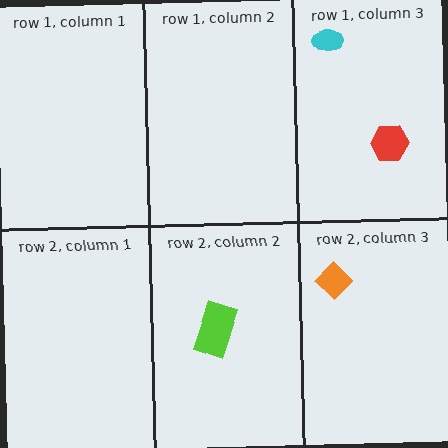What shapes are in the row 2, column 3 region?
The orange diamond.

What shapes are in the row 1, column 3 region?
The red hexagon, the cyan ellipse.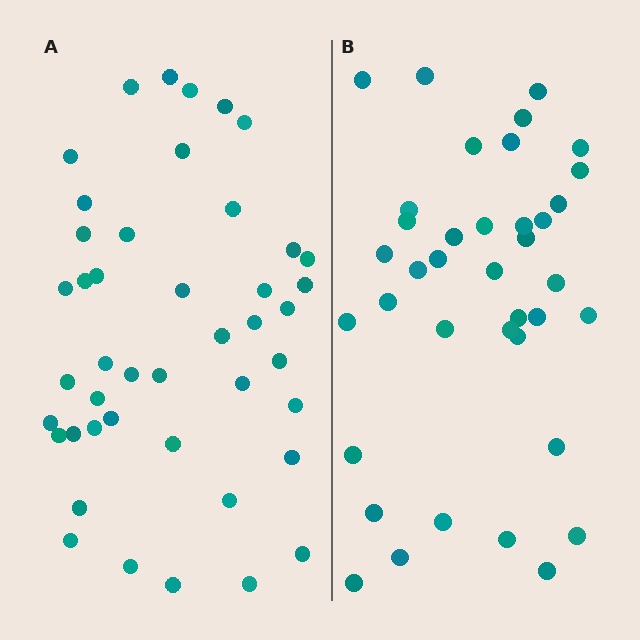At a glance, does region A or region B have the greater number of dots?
Region A (the left region) has more dots.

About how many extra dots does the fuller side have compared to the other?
Region A has about 6 more dots than region B.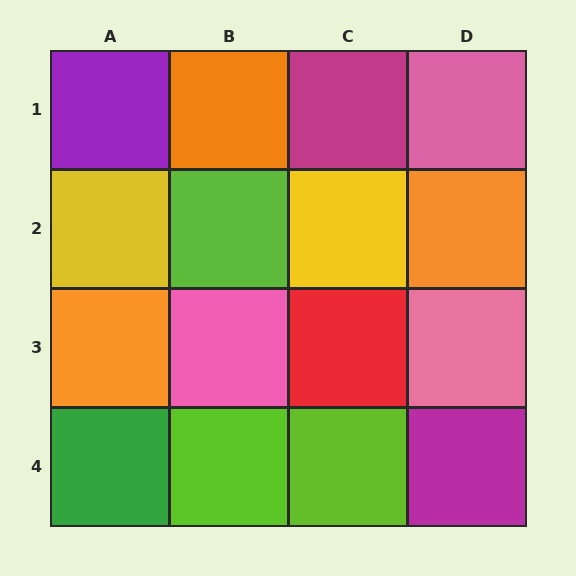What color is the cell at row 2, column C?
Yellow.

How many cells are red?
1 cell is red.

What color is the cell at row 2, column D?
Orange.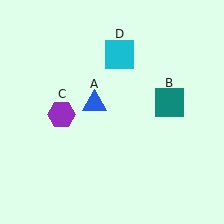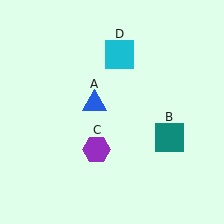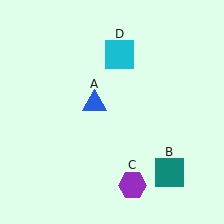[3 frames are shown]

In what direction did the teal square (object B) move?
The teal square (object B) moved down.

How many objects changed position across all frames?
2 objects changed position: teal square (object B), purple hexagon (object C).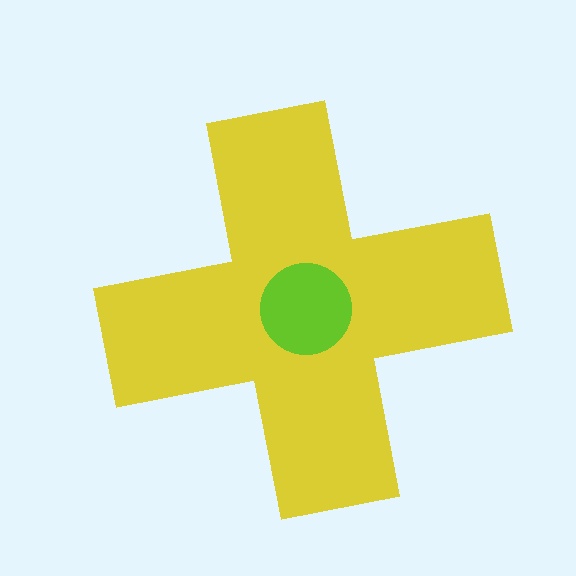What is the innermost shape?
The lime circle.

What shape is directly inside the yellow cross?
The lime circle.